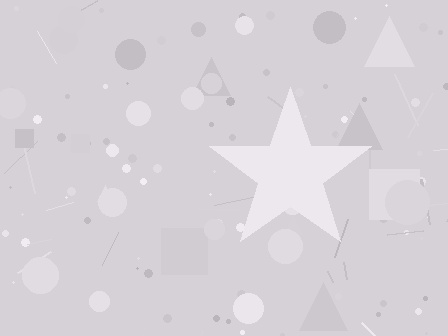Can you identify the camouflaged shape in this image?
The camouflaged shape is a star.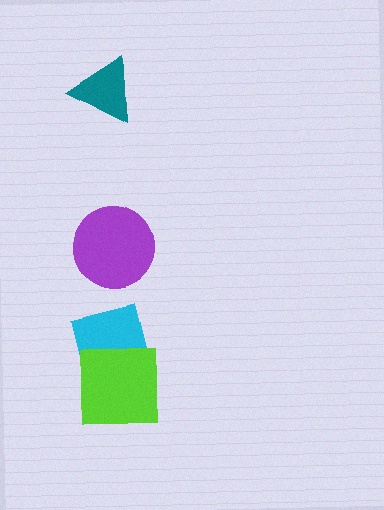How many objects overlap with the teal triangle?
0 objects overlap with the teal triangle.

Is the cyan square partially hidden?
Yes, it is partially covered by another shape.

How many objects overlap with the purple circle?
0 objects overlap with the purple circle.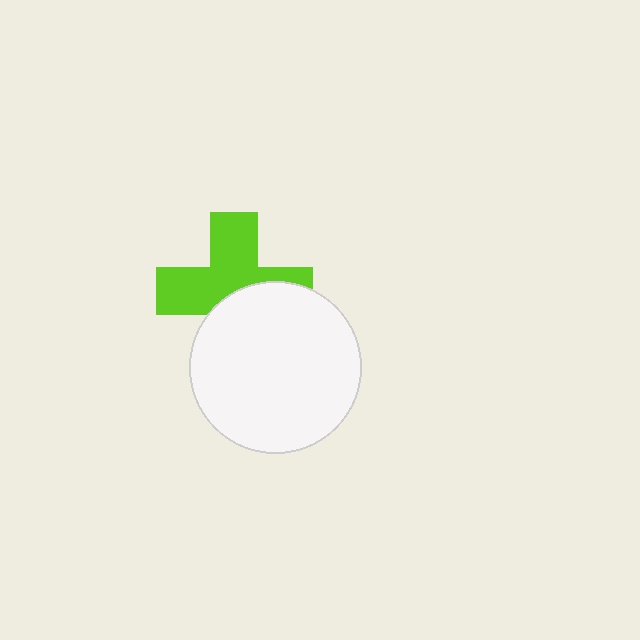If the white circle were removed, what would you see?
You would see the complete lime cross.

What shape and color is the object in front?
The object in front is a white circle.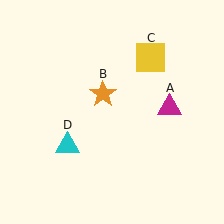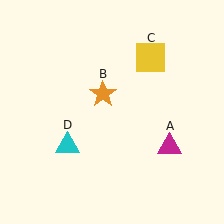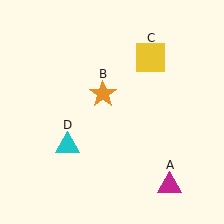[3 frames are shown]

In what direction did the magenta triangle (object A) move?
The magenta triangle (object A) moved down.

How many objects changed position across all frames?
1 object changed position: magenta triangle (object A).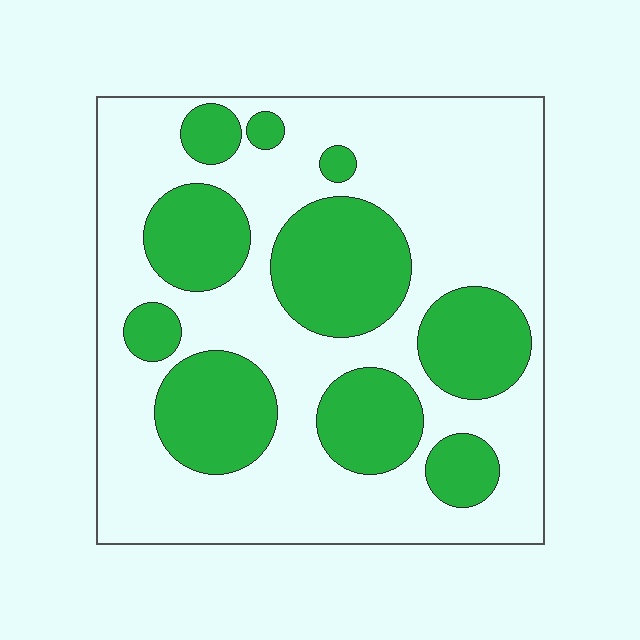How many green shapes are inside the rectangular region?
10.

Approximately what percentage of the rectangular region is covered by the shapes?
Approximately 35%.